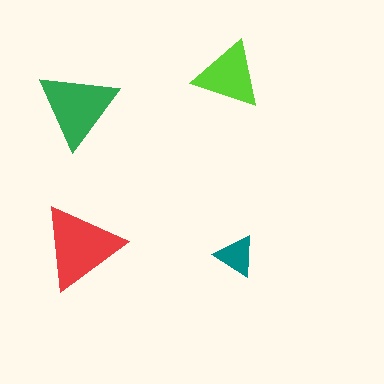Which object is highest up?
The lime triangle is topmost.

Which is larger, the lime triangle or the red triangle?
The red one.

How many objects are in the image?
There are 4 objects in the image.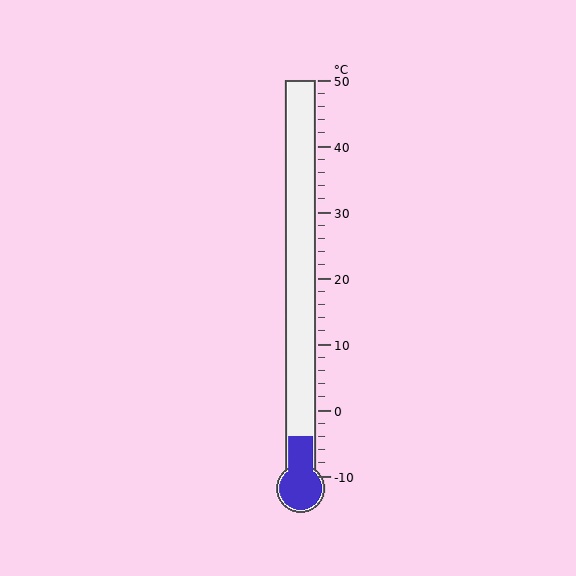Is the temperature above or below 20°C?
The temperature is below 20°C.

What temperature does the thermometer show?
The thermometer shows approximately -4°C.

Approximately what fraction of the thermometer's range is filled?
The thermometer is filled to approximately 10% of its range.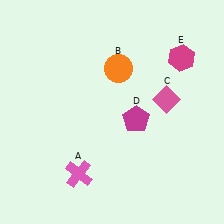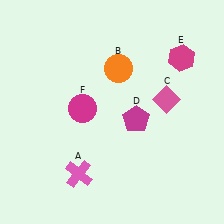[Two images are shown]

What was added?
A magenta circle (F) was added in Image 2.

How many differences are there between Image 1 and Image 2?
There is 1 difference between the two images.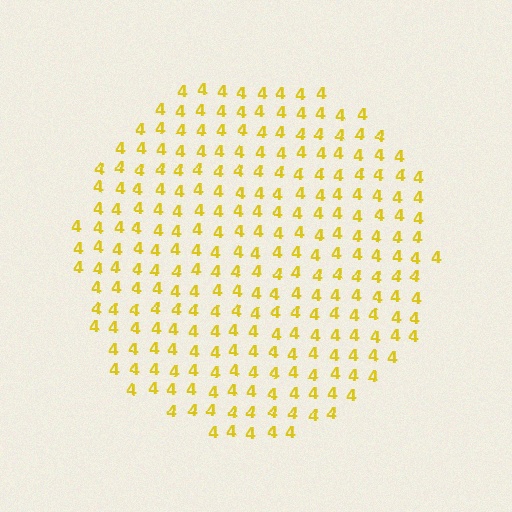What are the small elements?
The small elements are digit 4's.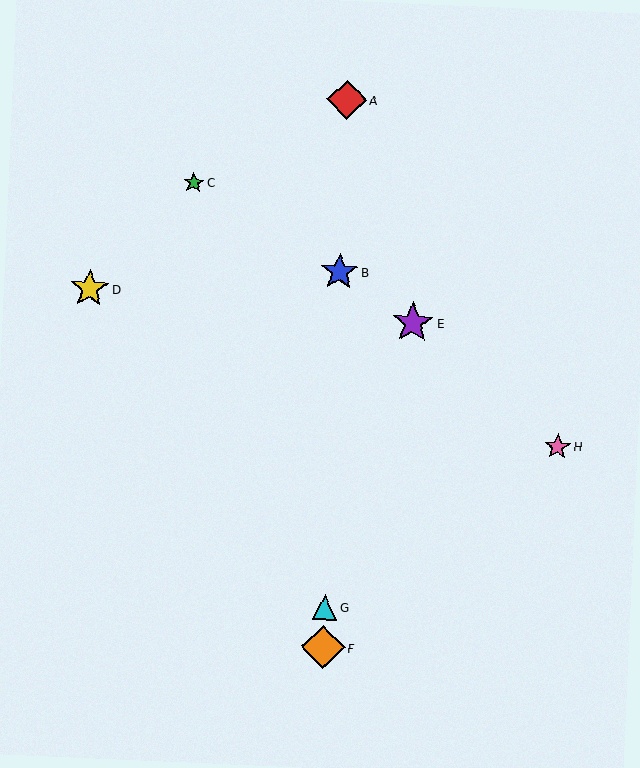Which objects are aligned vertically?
Objects A, B, F, G are aligned vertically.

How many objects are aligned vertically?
4 objects (A, B, F, G) are aligned vertically.